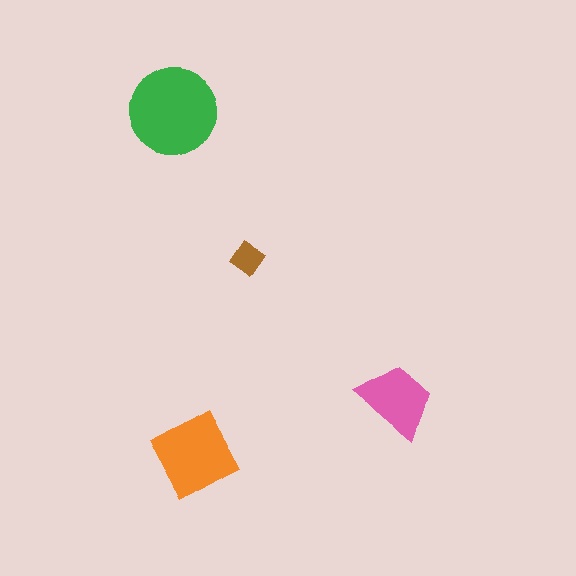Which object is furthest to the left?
The green circle is leftmost.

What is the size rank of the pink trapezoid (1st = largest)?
3rd.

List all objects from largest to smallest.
The green circle, the orange square, the pink trapezoid, the brown diamond.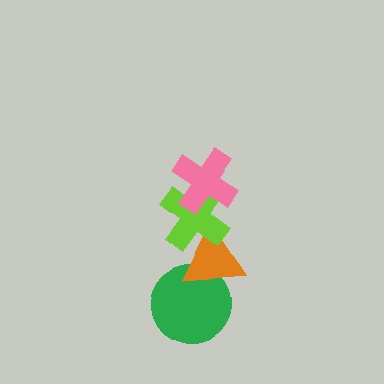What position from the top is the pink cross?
The pink cross is 1st from the top.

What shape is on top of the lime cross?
The pink cross is on top of the lime cross.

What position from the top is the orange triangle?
The orange triangle is 3rd from the top.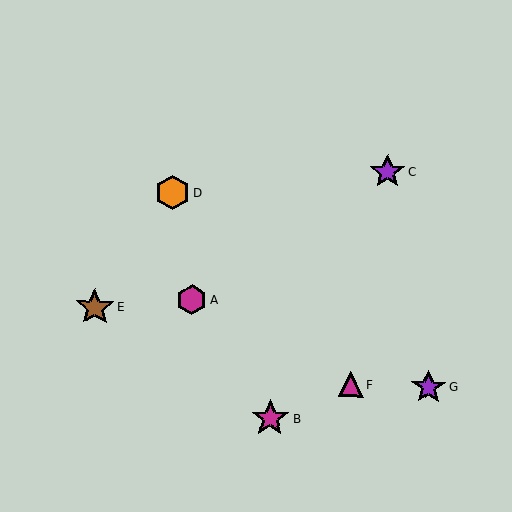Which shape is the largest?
The brown star (labeled E) is the largest.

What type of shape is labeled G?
Shape G is a purple star.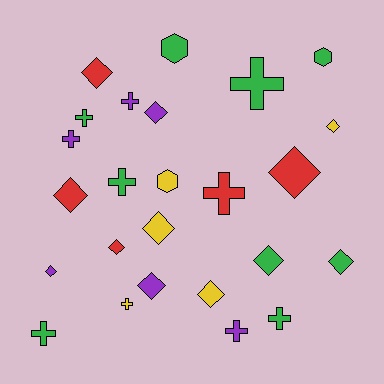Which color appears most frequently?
Green, with 9 objects.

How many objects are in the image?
There are 25 objects.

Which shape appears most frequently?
Diamond, with 12 objects.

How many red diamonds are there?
There are 4 red diamonds.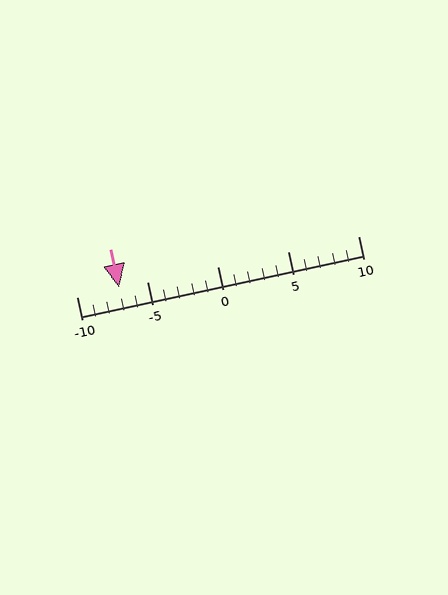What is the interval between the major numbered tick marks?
The major tick marks are spaced 5 units apart.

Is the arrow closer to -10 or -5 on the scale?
The arrow is closer to -5.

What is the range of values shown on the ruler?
The ruler shows values from -10 to 10.